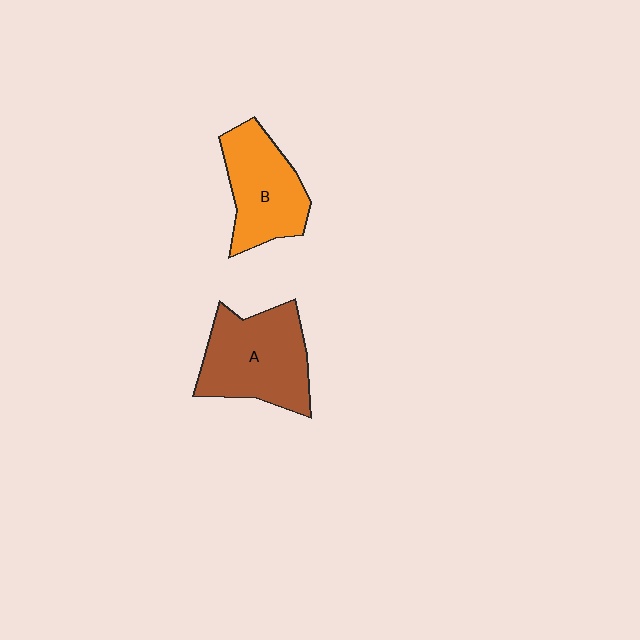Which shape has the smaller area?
Shape B (orange).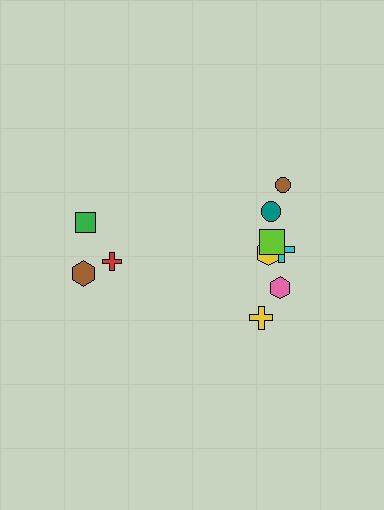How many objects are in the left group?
There are 3 objects.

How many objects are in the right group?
There are 7 objects.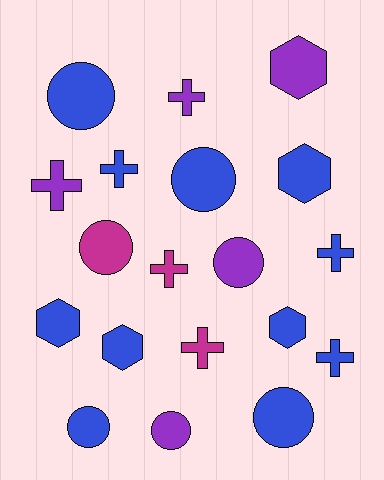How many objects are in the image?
There are 19 objects.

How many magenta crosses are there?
There are 2 magenta crosses.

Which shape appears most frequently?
Cross, with 7 objects.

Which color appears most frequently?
Blue, with 11 objects.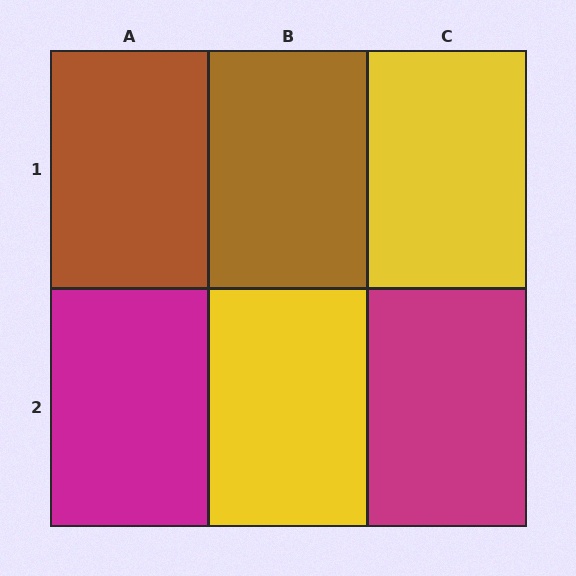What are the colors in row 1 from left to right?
Brown, brown, yellow.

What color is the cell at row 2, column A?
Magenta.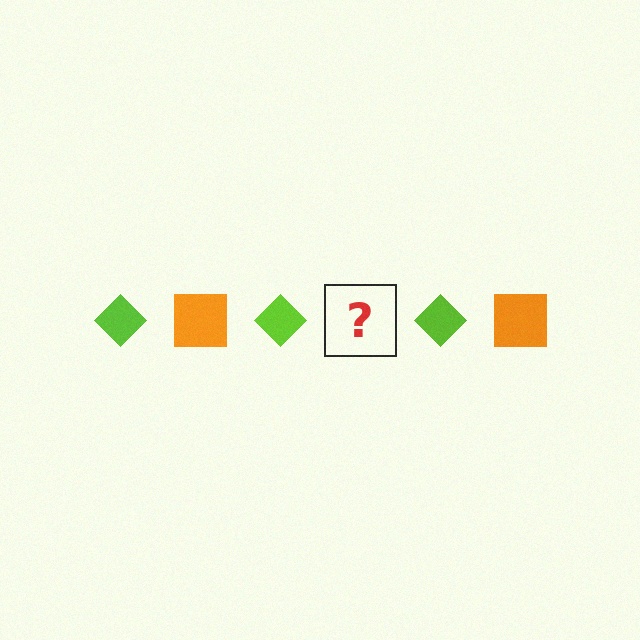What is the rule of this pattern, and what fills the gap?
The rule is that the pattern alternates between lime diamond and orange square. The gap should be filled with an orange square.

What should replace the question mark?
The question mark should be replaced with an orange square.